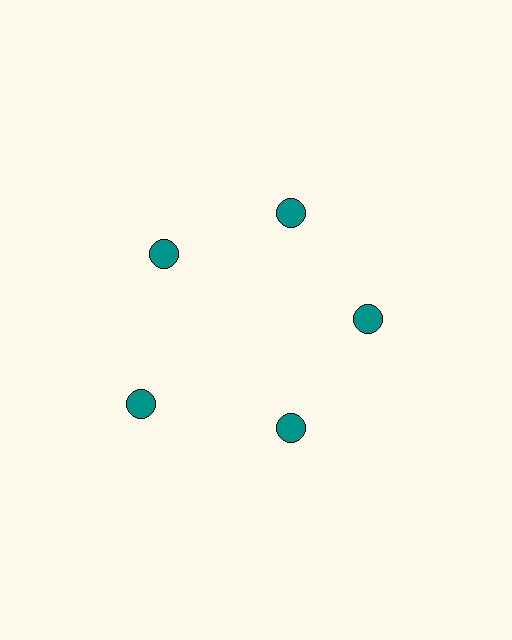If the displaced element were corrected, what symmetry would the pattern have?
It would have 5-fold rotational symmetry — the pattern would map onto itself every 72 degrees.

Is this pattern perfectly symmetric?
No. The 5 teal circles are arranged in a ring, but one element near the 8 o'clock position is pushed outward from the center, breaking the 5-fold rotational symmetry.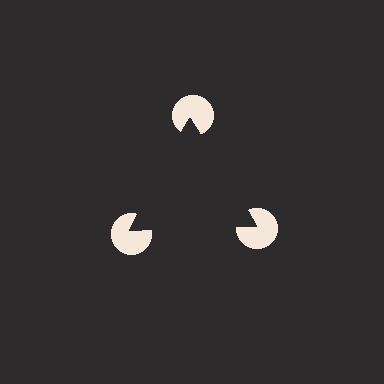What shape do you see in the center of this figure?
An illusory triangle — its edges are inferred from the aligned wedge cuts in the pac-man discs, not physically drawn.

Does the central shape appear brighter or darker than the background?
It typically appears slightly darker than the background, even though no actual brightness change is drawn.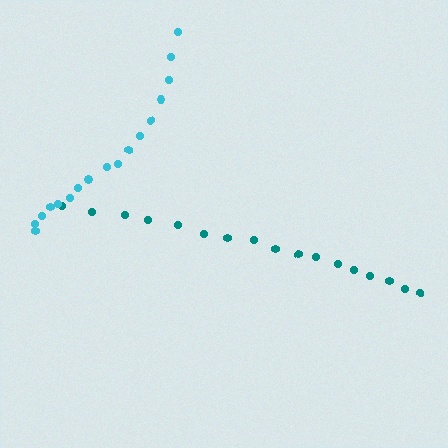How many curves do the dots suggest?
There are 2 distinct paths.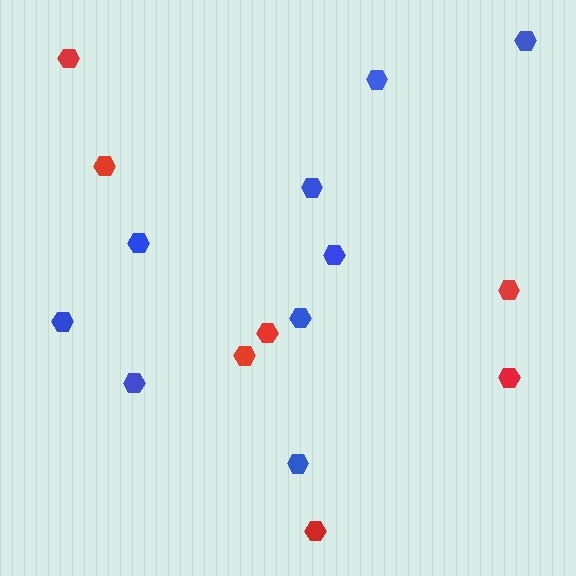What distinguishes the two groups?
There are 2 groups: one group of red hexagons (7) and one group of blue hexagons (9).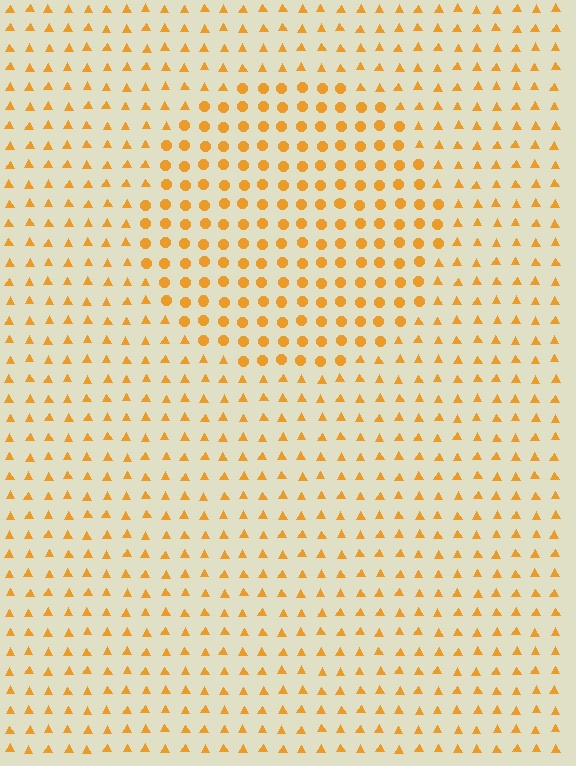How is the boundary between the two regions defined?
The boundary is defined by a change in element shape: circles inside vs. triangles outside. All elements share the same color and spacing.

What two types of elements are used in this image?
The image uses circles inside the circle region and triangles outside it.